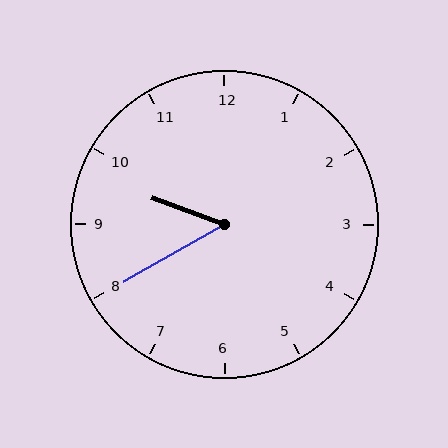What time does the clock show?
9:40.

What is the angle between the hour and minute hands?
Approximately 50 degrees.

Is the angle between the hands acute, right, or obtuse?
It is acute.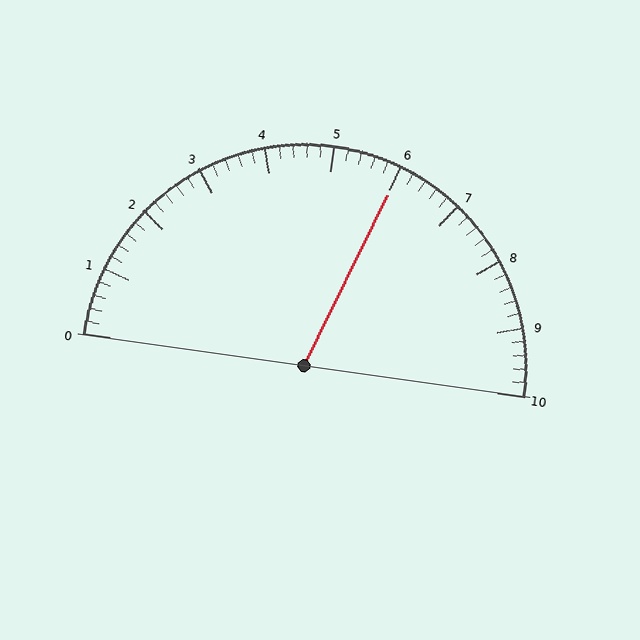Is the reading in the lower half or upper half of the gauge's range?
The reading is in the upper half of the range (0 to 10).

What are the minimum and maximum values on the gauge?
The gauge ranges from 0 to 10.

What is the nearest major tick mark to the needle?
The nearest major tick mark is 6.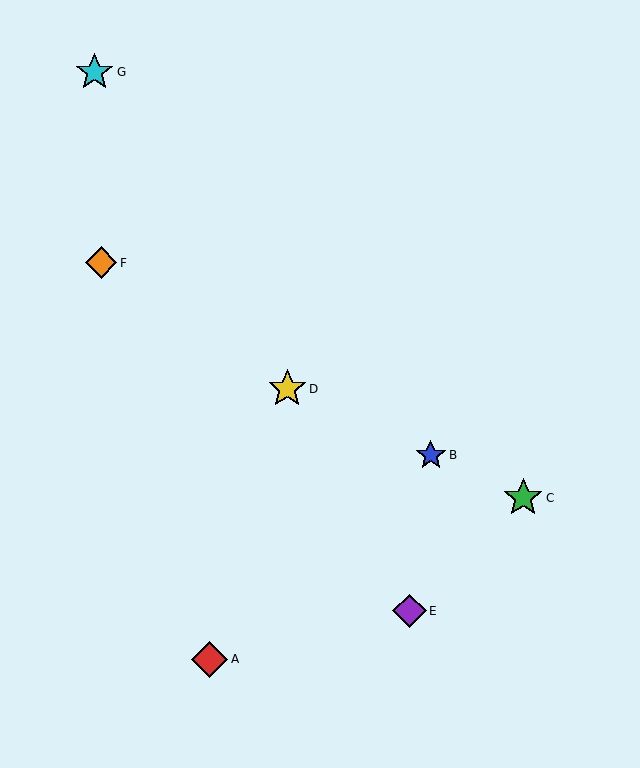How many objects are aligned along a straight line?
3 objects (B, C, D) are aligned along a straight line.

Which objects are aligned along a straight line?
Objects B, C, D are aligned along a straight line.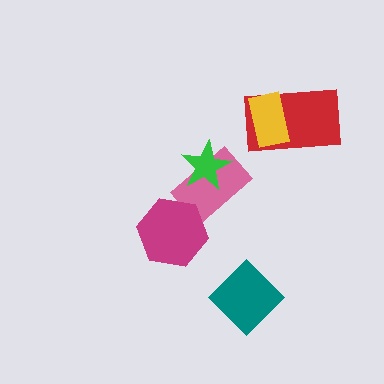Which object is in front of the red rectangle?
The yellow rectangle is in front of the red rectangle.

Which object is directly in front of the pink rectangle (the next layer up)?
The green star is directly in front of the pink rectangle.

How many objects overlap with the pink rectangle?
2 objects overlap with the pink rectangle.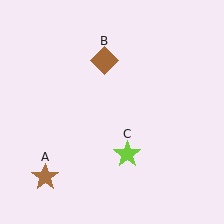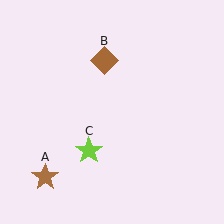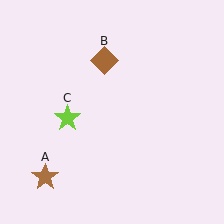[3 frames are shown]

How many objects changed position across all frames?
1 object changed position: lime star (object C).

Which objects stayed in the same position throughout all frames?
Brown star (object A) and brown diamond (object B) remained stationary.